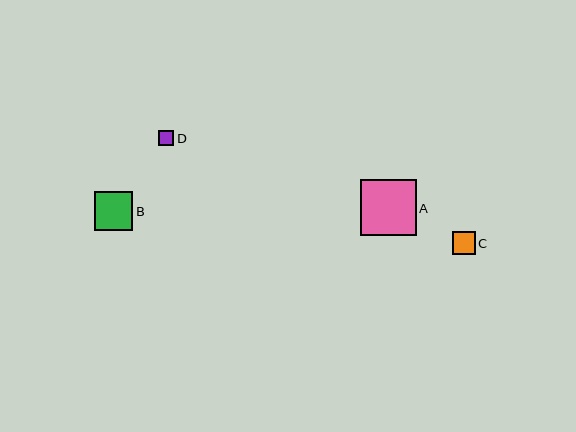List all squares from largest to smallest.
From largest to smallest: A, B, C, D.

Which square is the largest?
Square A is the largest with a size of approximately 55 pixels.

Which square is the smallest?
Square D is the smallest with a size of approximately 15 pixels.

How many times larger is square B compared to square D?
Square B is approximately 2.5 times the size of square D.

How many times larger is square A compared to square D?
Square A is approximately 3.6 times the size of square D.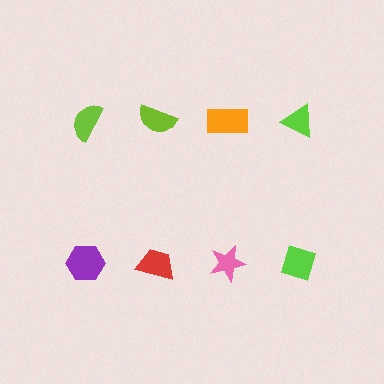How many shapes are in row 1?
4 shapes.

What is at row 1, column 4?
A lime triangle.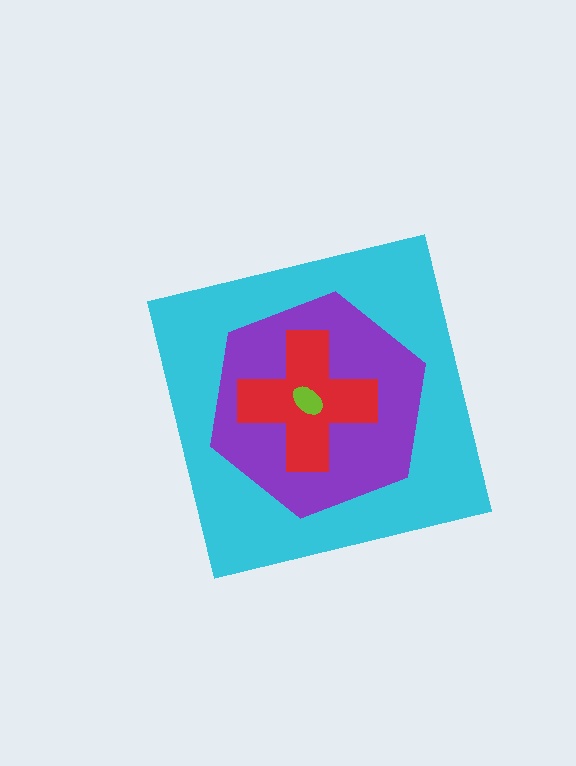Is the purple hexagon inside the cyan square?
Yes.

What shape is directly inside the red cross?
The lime ellipse.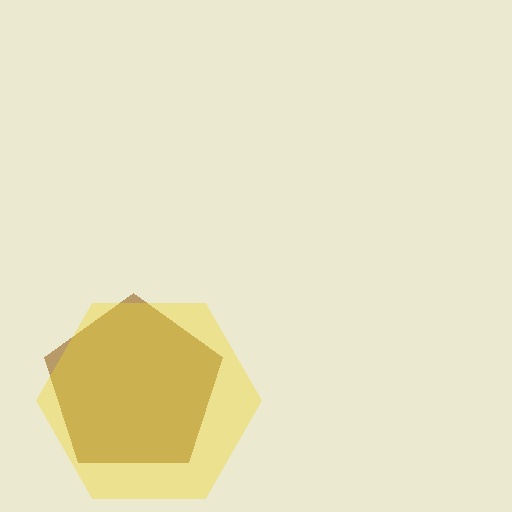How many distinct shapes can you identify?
There are 2 distinct shapes: a brown pentagon, a yellow hexagon.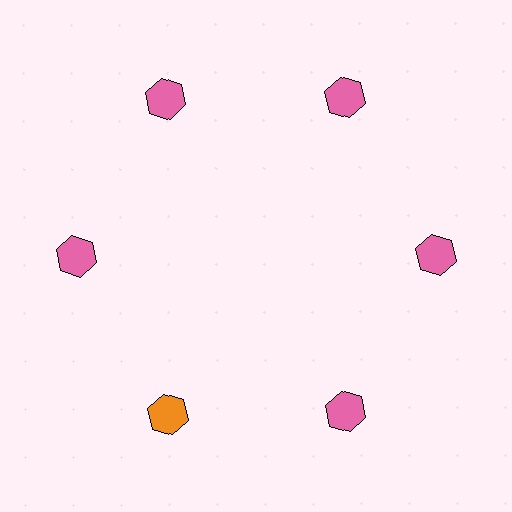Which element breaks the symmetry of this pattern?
The orange hexagon at roughly the 7 o'clock position breaks the symmetry. All other shapes are pink hexagons.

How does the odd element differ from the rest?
It has a different color: orange instead of pink.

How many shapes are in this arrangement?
There are 6 shapes arranged in a ring pattern.